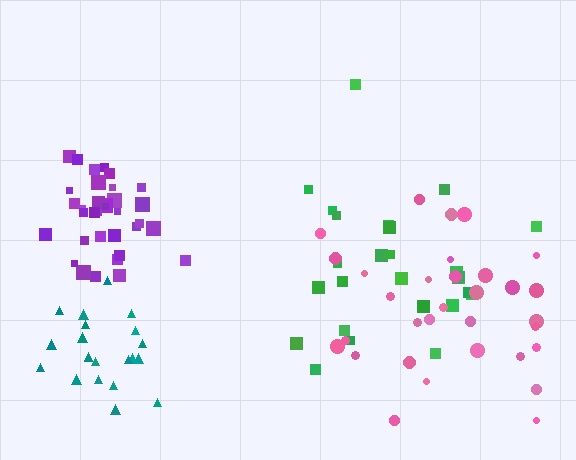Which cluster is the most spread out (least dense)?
Green.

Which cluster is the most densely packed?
Purple.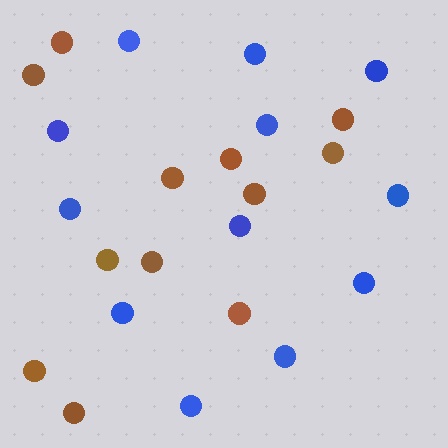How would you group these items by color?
There are 2 groups: one group of blue circles (12) and one group of brown circles (12).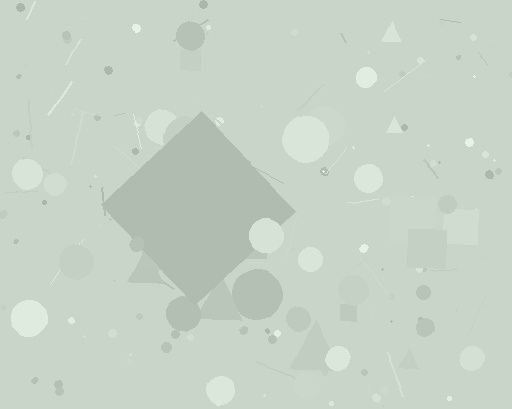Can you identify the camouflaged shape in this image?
The camouflaged shape is a diamond.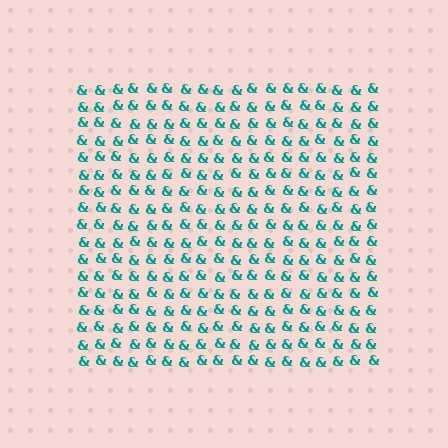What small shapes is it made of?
It is made of small ampersands.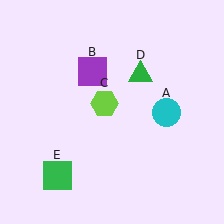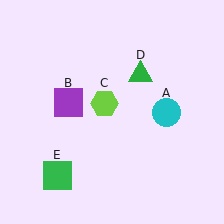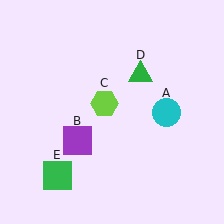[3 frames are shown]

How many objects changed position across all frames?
1 object changed position: purple square (object B).